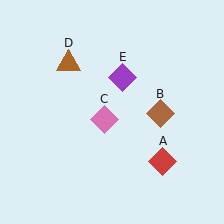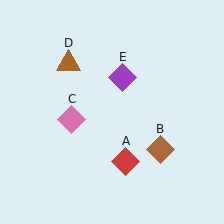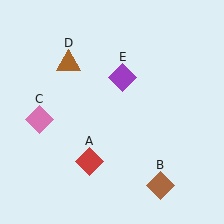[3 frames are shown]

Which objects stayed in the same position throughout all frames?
Brown triangle (object D) and purple diamond (object E) remained stationary.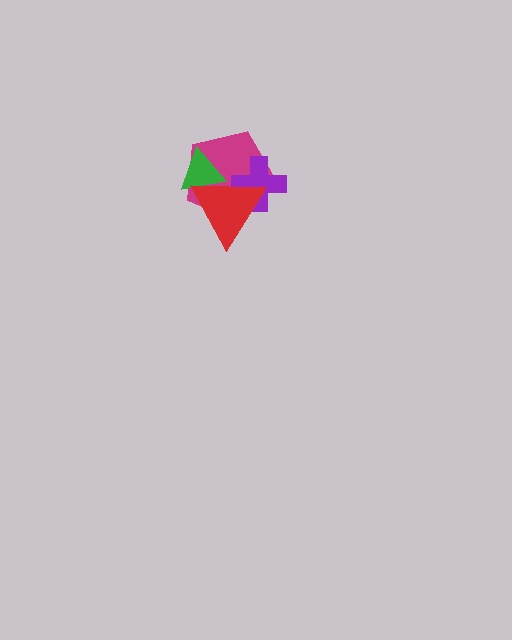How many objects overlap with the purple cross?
2 objects overlap with the purple cross.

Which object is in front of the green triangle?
The red triangle is in front of the green triangle.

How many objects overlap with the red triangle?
3 objects overlap with the red triangle.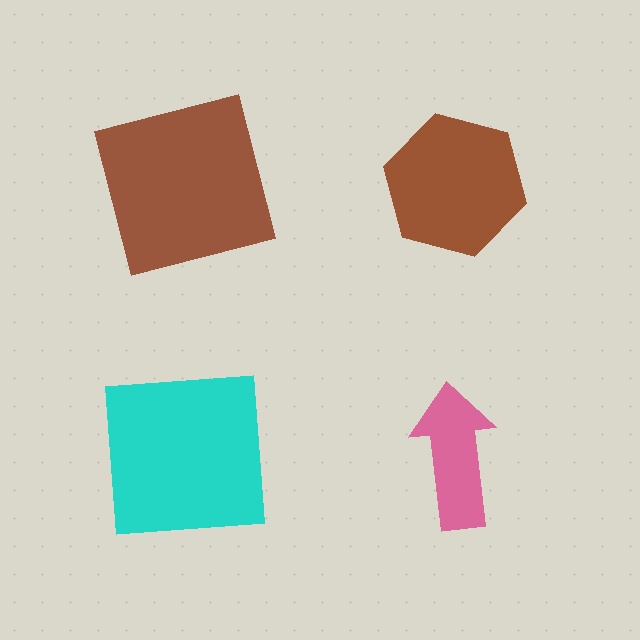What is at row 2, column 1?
A cyan square.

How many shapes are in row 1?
2 shapes.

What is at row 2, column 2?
A pink arrow.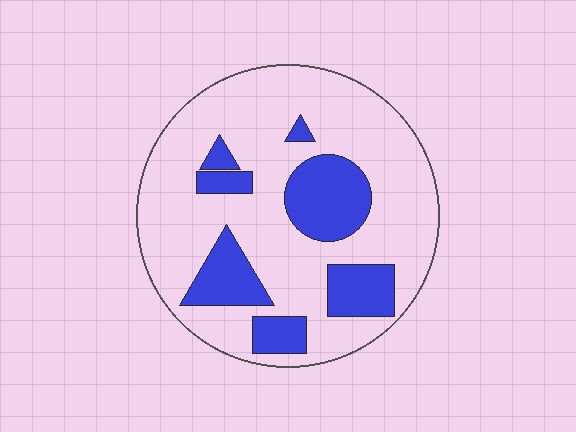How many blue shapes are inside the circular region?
7.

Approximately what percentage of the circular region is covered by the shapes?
Approximately 25%.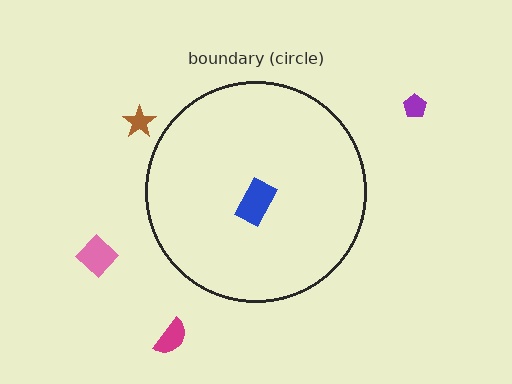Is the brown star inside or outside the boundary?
Outside.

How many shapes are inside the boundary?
1 inside, 4 outside.